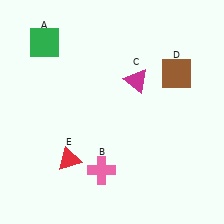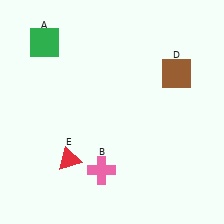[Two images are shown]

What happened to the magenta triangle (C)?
The magenta triangle (C) was removed in Image 2. It was in the top-right area of Image 1.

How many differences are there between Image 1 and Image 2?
There is 1 difference between the two images.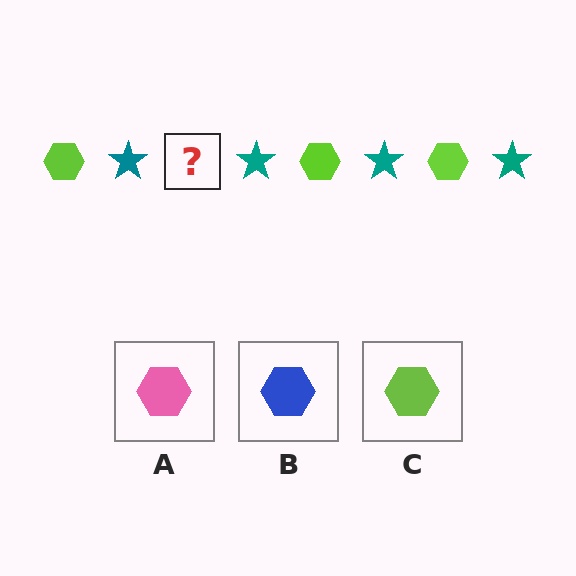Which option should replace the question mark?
Option C.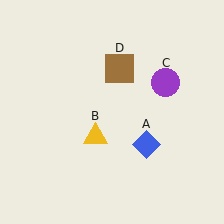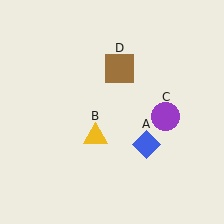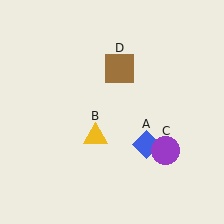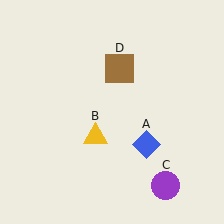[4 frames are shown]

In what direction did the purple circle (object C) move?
The purple circle (object C) moved down.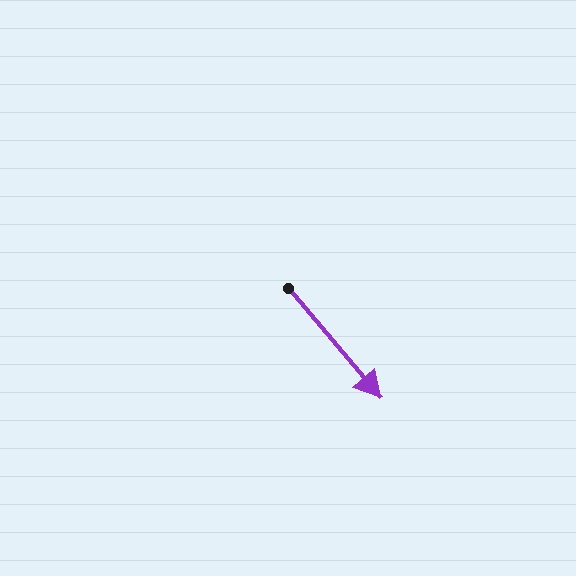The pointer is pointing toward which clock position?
Roughly 5 o'clock.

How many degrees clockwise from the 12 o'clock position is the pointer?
Approximately 140 degrees.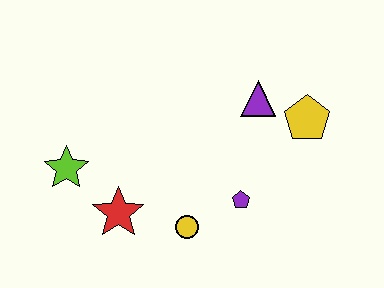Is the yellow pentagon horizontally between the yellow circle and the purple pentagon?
No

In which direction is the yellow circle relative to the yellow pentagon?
The yellow circle is to the left of the yellow pentagon.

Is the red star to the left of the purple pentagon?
Yes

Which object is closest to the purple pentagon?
The yellow circle is closest to the purple pentagon.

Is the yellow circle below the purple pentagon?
Yes